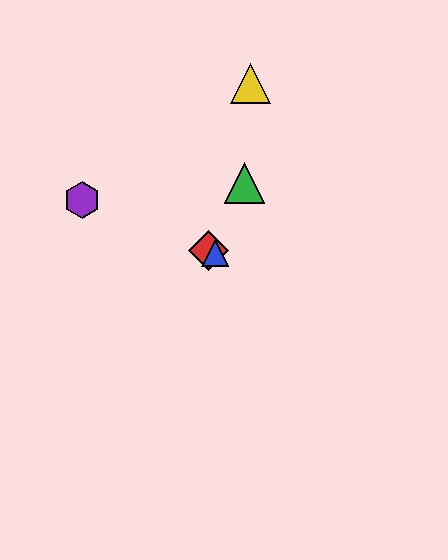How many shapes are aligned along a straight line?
3 shapes (the red diamond, the blue triangle, the purple hexagon) are aligned along a straight line.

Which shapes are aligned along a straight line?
The red diamond, the blue triangle, the purple hexagon are aligned along a straight line.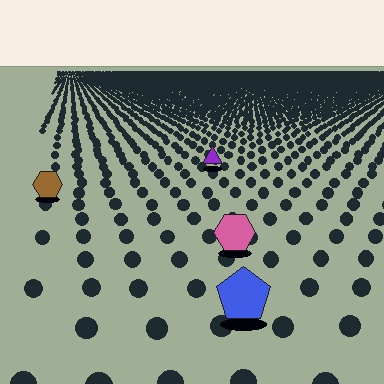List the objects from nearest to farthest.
From nearest to farthest: the blue pentagon, the pink hexagon, the brown hexagon, the purple triangle.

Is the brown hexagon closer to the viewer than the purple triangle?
Yes. The brown hexagon is closer — you can tell from the texture gradient: the ground texture is coarser near it.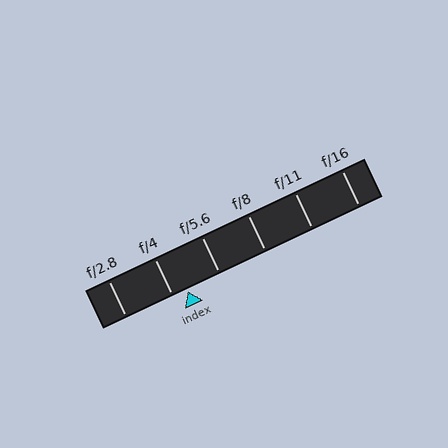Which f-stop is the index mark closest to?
The index mark is closest to f/4.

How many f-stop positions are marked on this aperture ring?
There are 6 f-stop positions marked.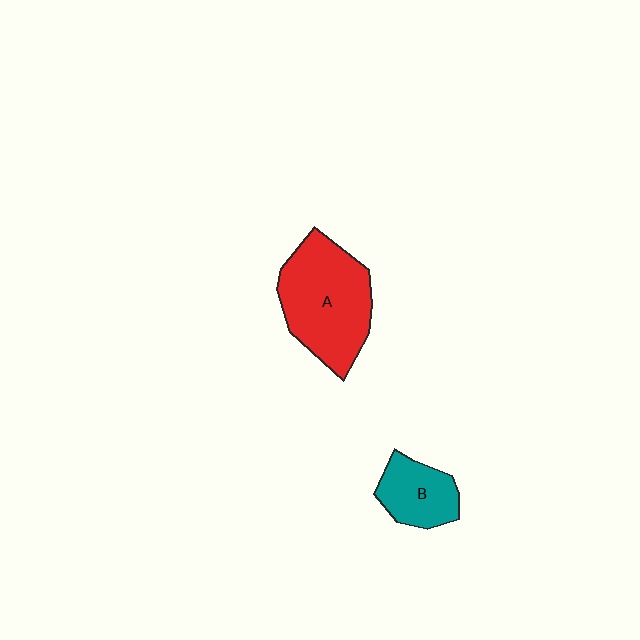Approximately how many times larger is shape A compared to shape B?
Approximately 2.1 times.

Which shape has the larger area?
Shape A (red).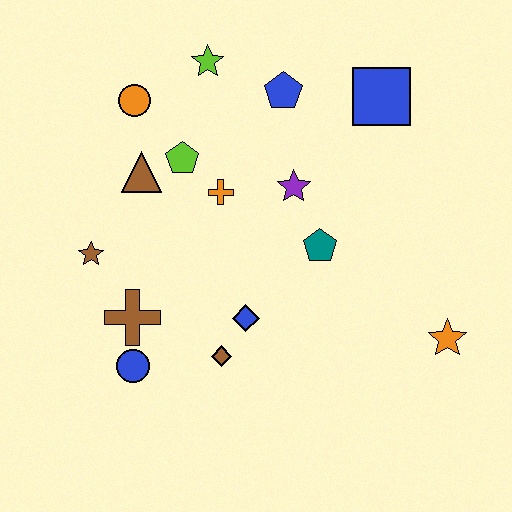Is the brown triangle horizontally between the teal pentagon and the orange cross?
No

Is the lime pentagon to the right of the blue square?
No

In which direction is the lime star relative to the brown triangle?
The lime star is above the brown triangle.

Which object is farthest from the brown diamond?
The blue square is farthest from the brown diamond.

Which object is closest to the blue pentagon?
The lime star is closest to the blue pentagon.